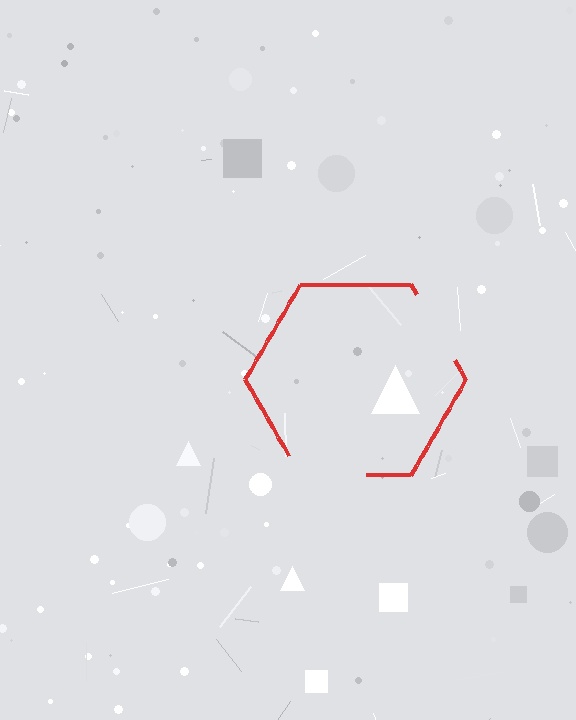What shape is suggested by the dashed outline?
The dashed outline suggests a hexagon.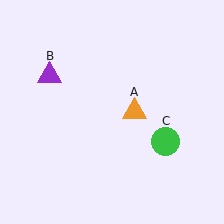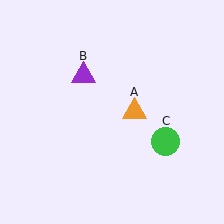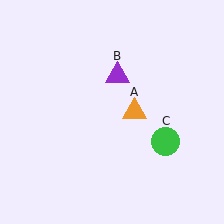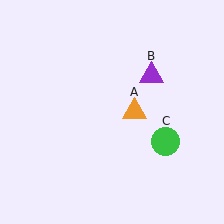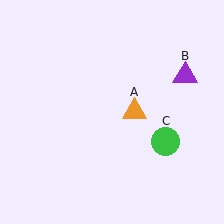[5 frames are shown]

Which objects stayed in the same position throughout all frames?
Orange triangle (object A) and green circle (object C) remained stationary.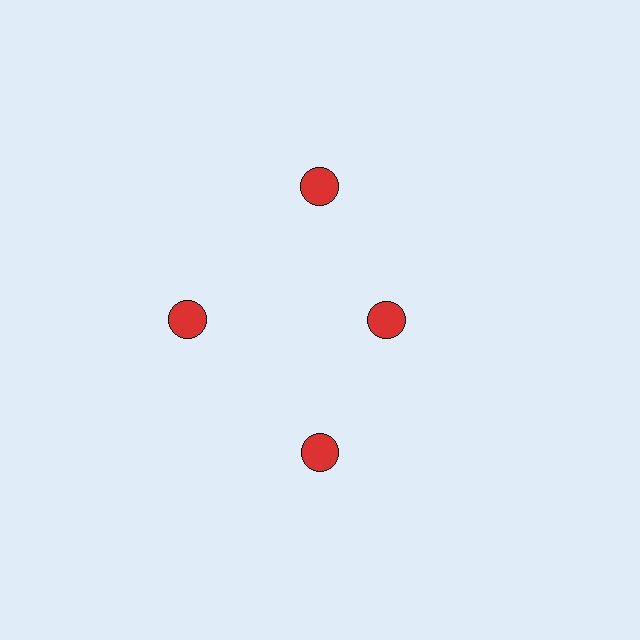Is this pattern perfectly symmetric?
No. The 4 red circles are arranged in a ring, but one element near the 3 o'clock position is pulled inward toward the center, breaking the 4-fold rotational symmetry.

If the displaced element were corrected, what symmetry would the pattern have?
It would have 4-fold rotational symmetry — the pattern would map onto itself every 90 degrees.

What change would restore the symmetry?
The symmetry would be restored by moving it outward, back onto the ring so that all 4 circles sit at equal angles and equal distance from the center.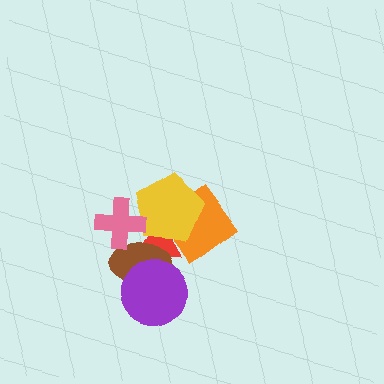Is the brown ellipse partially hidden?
Yes, it is partially covered by another shape.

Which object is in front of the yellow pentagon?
The pink cross is in front of the yellow pentagon.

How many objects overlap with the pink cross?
3 objects overlap with the pink cross.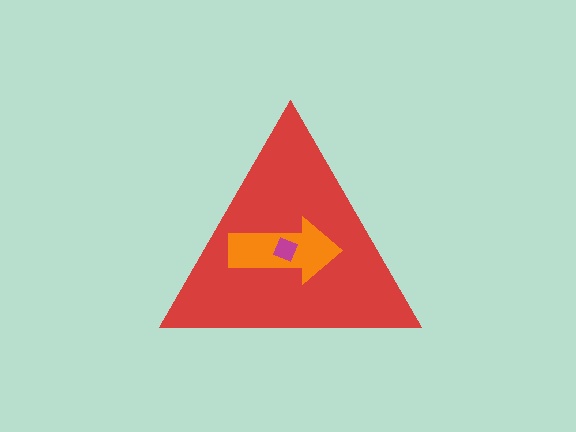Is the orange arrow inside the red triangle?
Yes.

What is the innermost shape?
The magenta diamond.